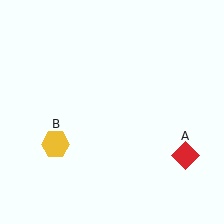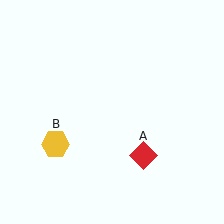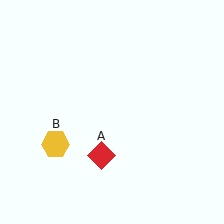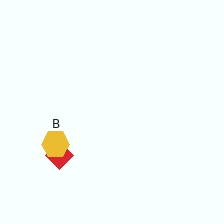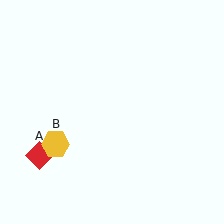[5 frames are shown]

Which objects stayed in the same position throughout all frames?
Yellow hexagon (object B) remained stationary.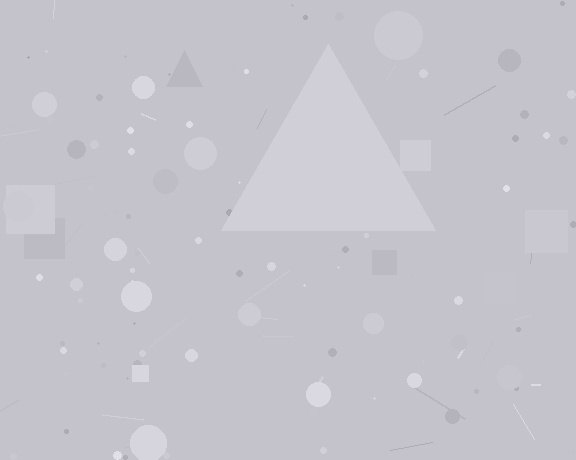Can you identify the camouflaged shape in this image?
The camouflaged shape is a triangle.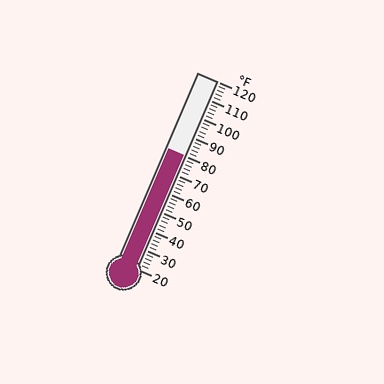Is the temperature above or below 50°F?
The temperature is above 50°F.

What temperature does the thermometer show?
The thermometer shows approximately 80°F.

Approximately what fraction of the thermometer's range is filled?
The thermometer is filled to approximately 60% of its range.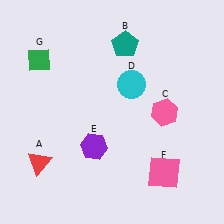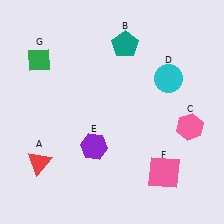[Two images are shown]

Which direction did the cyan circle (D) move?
The cyan circle (D) moved right.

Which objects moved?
The objects that moved are: the pink hexagon (C), the cyan circle (D).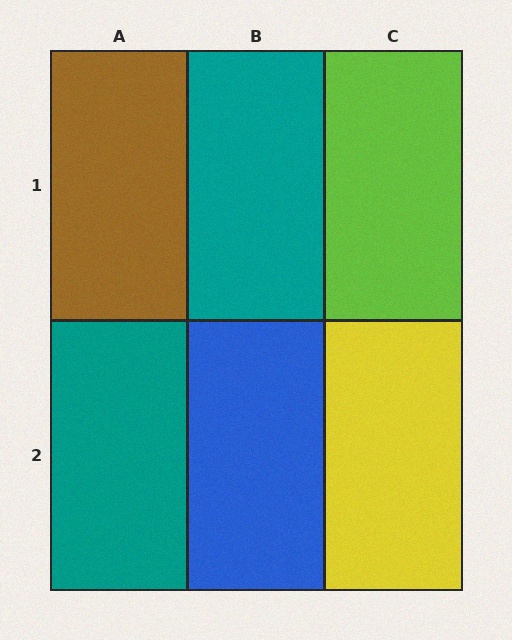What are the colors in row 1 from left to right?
Brown, teal, lime.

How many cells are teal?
2 cells are teal.